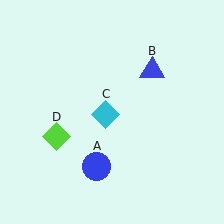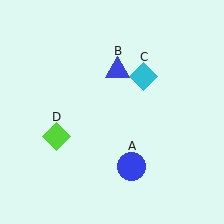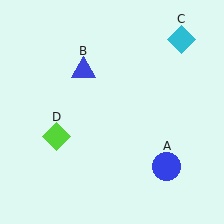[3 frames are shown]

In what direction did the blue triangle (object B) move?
The blue triangle (object B) moved left.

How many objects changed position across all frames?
3 objects changed position: blue circle (object A), blue triangle (object B), cyan diamond (object C).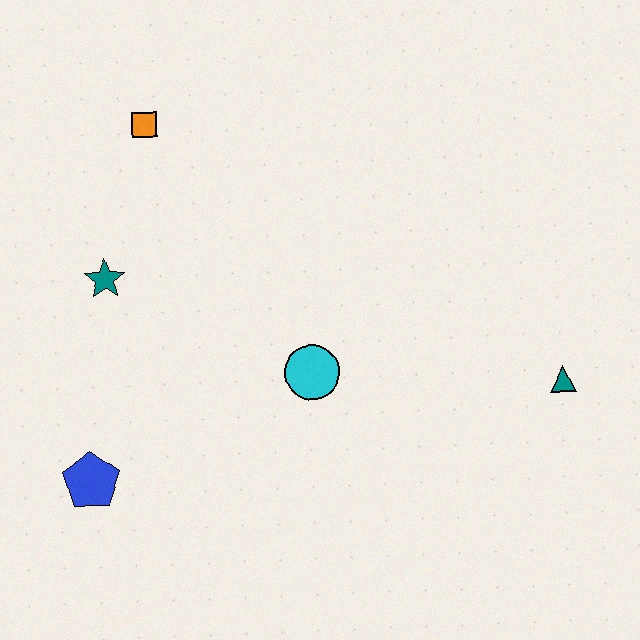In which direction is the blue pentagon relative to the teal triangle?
The blue pentagon is to the left of the teal triangle.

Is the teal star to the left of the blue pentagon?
No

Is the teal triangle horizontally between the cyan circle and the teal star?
No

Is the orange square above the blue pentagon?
Yes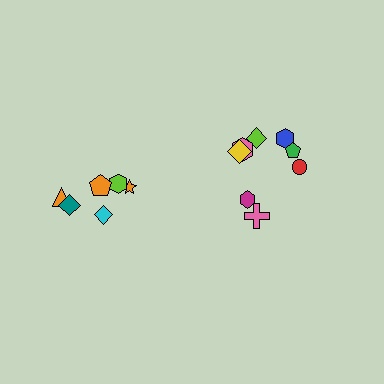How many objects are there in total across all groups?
There are 14 objects.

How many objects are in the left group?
There are 6 objects.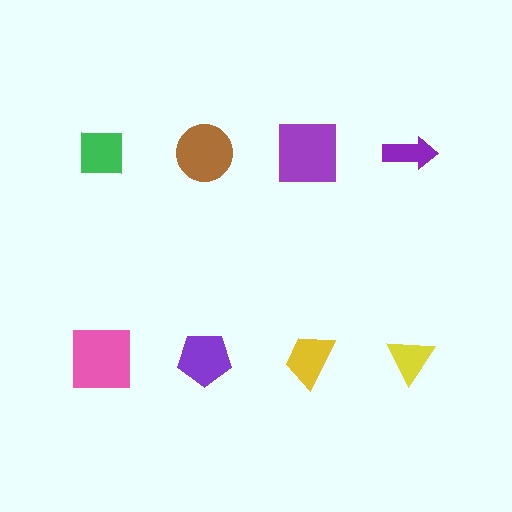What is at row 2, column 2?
A purple pentagon.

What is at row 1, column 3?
A purple square.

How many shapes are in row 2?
4 shapes.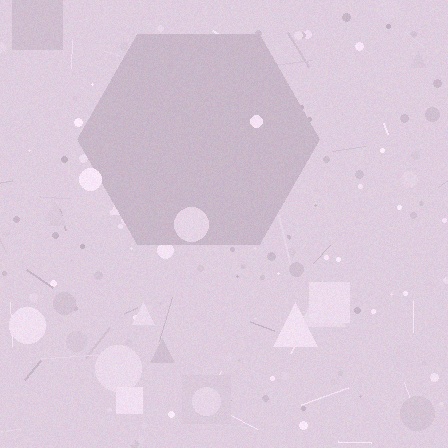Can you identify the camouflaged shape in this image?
The camouflaged shape is a hexagon.